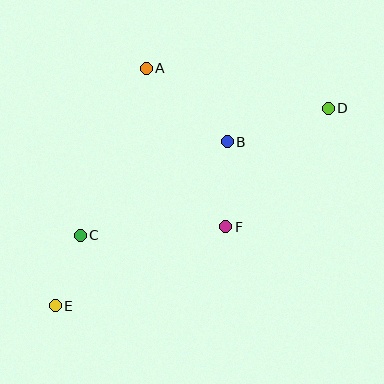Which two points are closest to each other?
Points C and E are closest to each other.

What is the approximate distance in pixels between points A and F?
The distance between A and F is approximately 177 pixels.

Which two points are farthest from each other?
Points D and E are farthest from each other.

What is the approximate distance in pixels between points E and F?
The distance between E and F is approximately 188 pixels.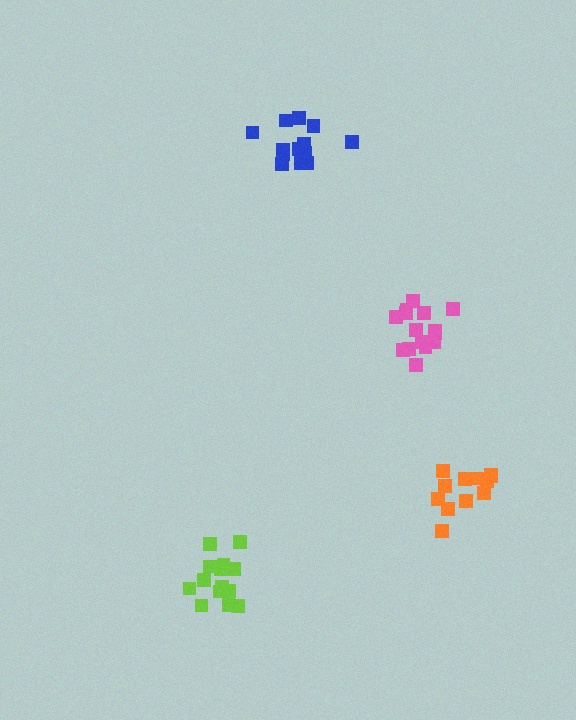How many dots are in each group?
Group 1: 14 dots, Group 2: 12 dots, Group 3: 15 dots, Group 4: 14 dots (55 total).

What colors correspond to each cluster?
The clusters are colored: lime, orange, pink, blue.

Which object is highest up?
The blue cluster is topmost.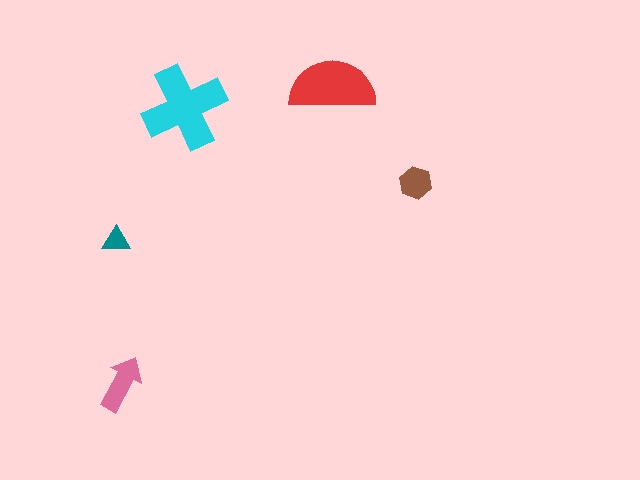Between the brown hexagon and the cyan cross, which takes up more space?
The cyan cross.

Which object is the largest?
The cyan cross.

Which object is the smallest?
The teal triangle.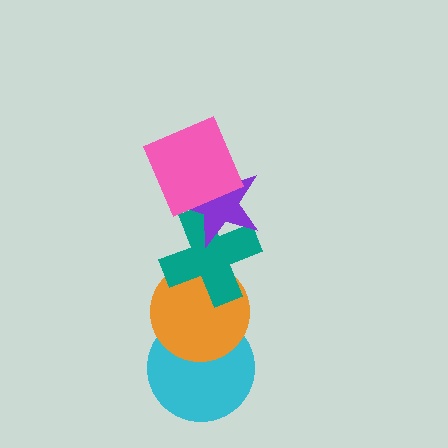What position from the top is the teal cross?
The teal cross is 3rd from the top.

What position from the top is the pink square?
The pink square is 1st from the top.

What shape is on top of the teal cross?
The purple star is on top of the teal cross.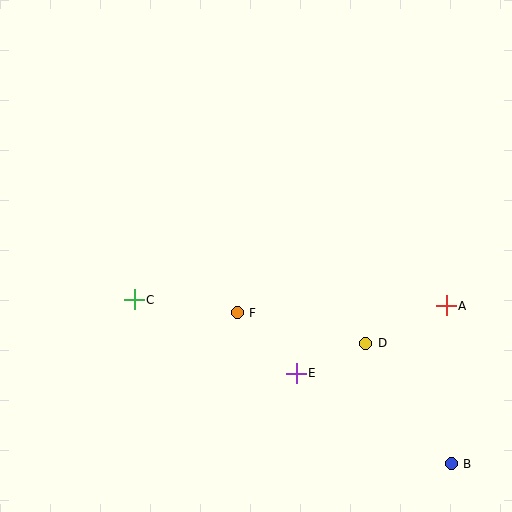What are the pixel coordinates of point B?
Point B is at (451, 464).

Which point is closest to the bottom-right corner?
Point B is closest to the bottom-right corner.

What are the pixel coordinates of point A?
Point A is at (446, 306).